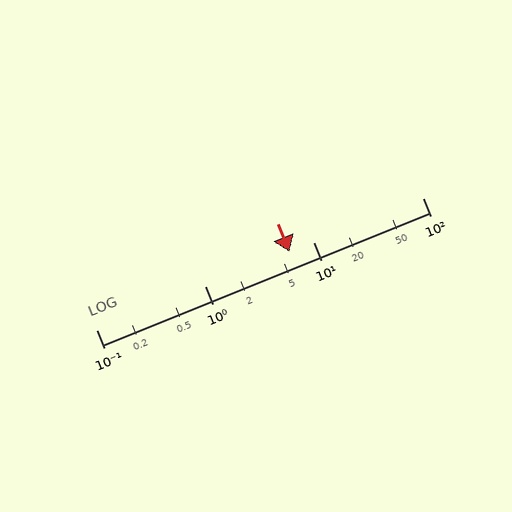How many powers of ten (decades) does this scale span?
The scale spans 3 decades, from 0.1 to 100.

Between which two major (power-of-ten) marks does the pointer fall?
The pointer is between 1 and 10.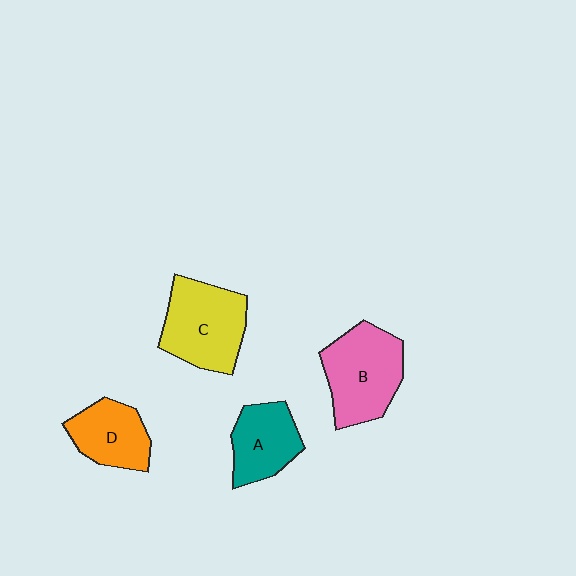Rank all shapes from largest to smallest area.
From largest to smallest: B (pink), C (yellow), A (teal), D (orange).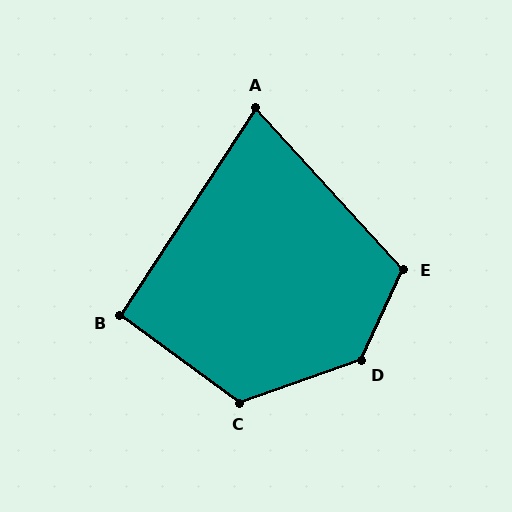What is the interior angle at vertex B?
Approximately 93 degrees (approximately right).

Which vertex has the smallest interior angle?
A, at approximately 76 degrees.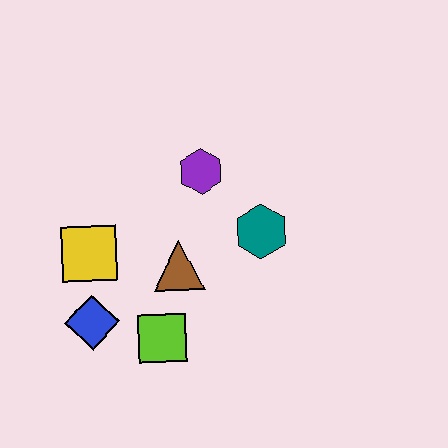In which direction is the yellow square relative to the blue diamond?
The yellow square is above the blue diamond.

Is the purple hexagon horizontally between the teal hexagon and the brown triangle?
Yes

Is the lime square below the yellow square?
Yes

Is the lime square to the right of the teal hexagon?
No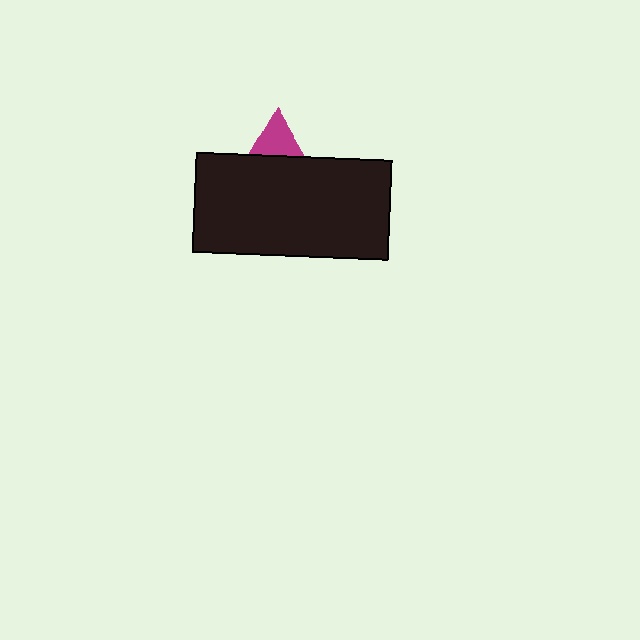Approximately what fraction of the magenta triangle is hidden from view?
Roughly 68% of the magenta triangle is hidden behind the black rectangle.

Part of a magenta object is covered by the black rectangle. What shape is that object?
It is a triangle.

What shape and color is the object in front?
The object in front is a black rectangle.